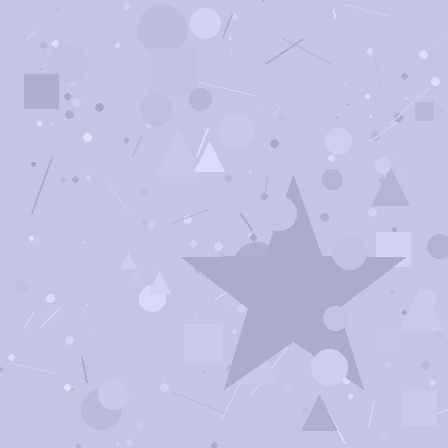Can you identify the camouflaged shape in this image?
The camouflaged shape is a star.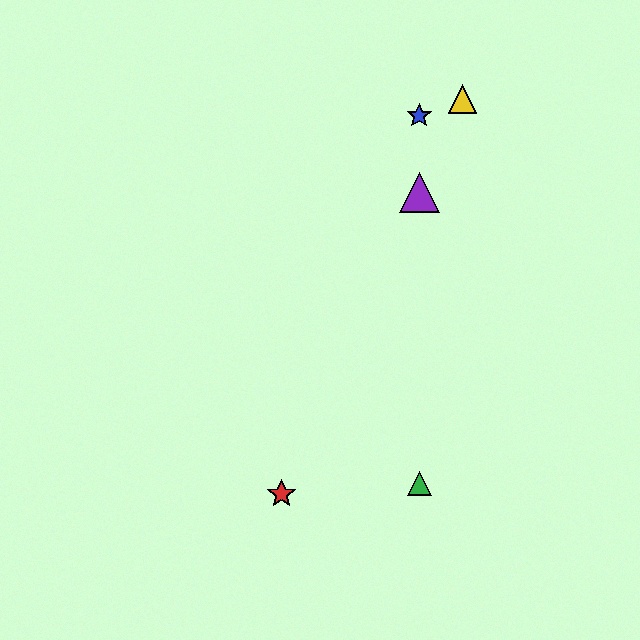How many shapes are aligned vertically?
3 shapes (the blue star, the green triangle, the purple triangle) are aligned vertically.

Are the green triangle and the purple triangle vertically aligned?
Yes, both are at x≈419.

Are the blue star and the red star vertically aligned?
No, the blue star is at x≈419 and the red star is at x≈281.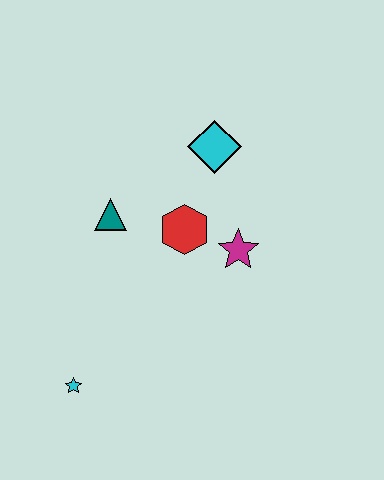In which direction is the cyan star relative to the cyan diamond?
The cyan star is below the cyan diamond.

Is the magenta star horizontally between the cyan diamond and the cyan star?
No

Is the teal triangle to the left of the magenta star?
Yes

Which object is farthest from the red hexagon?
The cyan star is farthest from the red hexagon.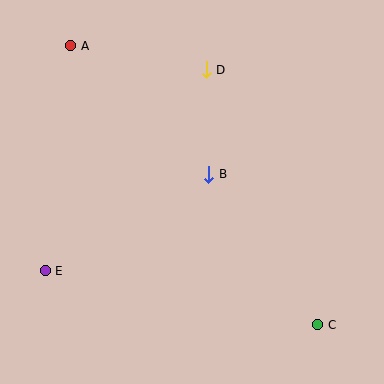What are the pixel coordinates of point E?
Point E is at (45, 271).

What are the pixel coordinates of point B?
Point B is at (209, 174).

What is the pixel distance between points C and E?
The distance between C and E is 278 pixels.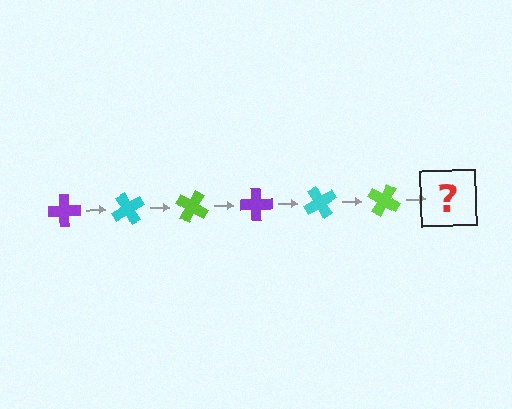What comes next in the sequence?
The next element should be a purple cross, rotated 360 degrees from the start.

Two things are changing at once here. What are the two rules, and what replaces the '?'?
The two rules are that it rotates 60 degrees each step and the color cycles through purple, cyan, and lime. The '?' should be a purple cross, rotated 360 degrees from the start.